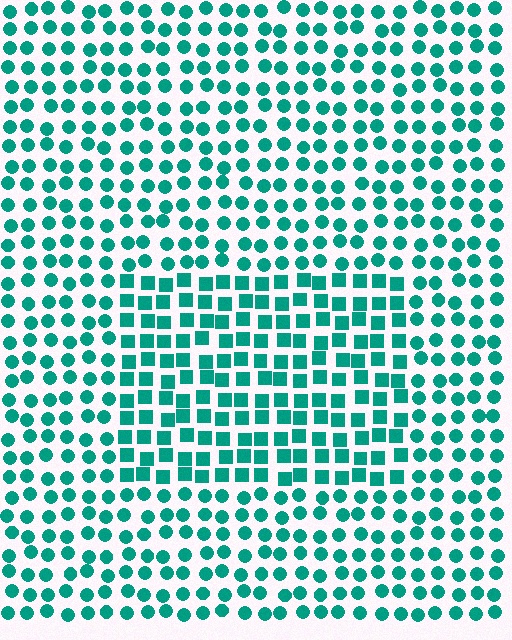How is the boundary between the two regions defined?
The boundary is defined by a change in element shape: squares inside vs. circles outside. All elements share the same color and spacing.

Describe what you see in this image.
The image is filled with small teal elements arranged in a uniform grid. A rectangle-shaped region contains squares, while the surrounding area contains circles. The boundary is defined purely by the change in element shape.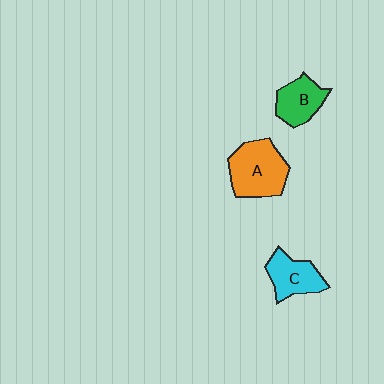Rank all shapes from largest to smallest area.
From largest to smallest: A (orange), C (cyan), B (green).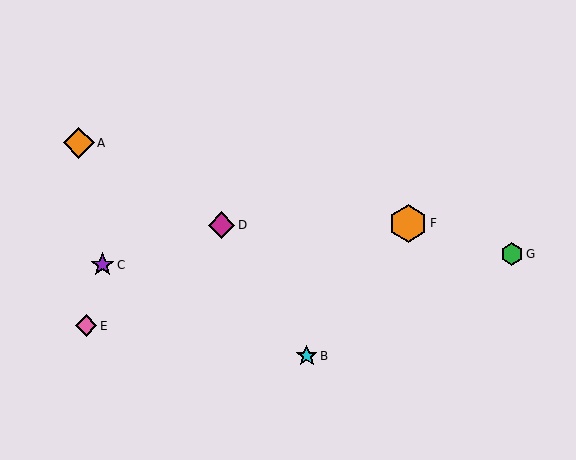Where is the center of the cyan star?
The center of the cyan star is at (307, 356).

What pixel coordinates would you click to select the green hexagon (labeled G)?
Click at (512, 254) to select the green hexagon G.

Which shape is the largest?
The orange hexagon (labeled F) is the largest.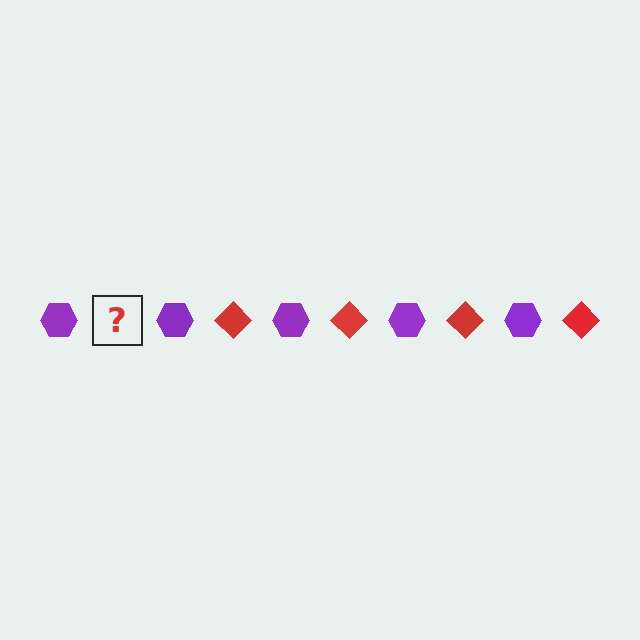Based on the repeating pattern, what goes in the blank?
The blank should be a red diamond.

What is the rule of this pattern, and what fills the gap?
The rule is that the pattern alternates between purple hexagon and red diamond. The gap should be filled with a red diamond.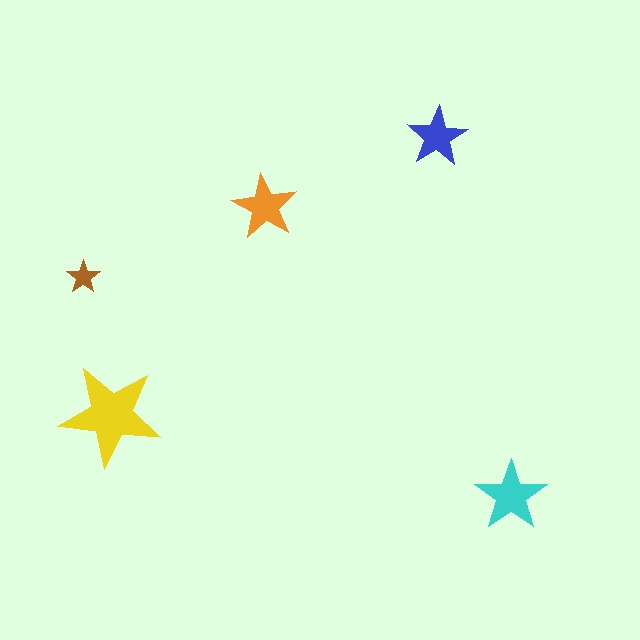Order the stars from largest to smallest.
the yellow one, the cyan one, the orange one, the blue one, the brown one.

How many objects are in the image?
There are 5 objects in the image.